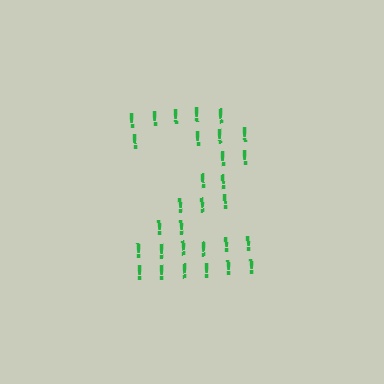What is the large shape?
The large shape is the digit 2.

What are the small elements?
The small elements are exclamation marks.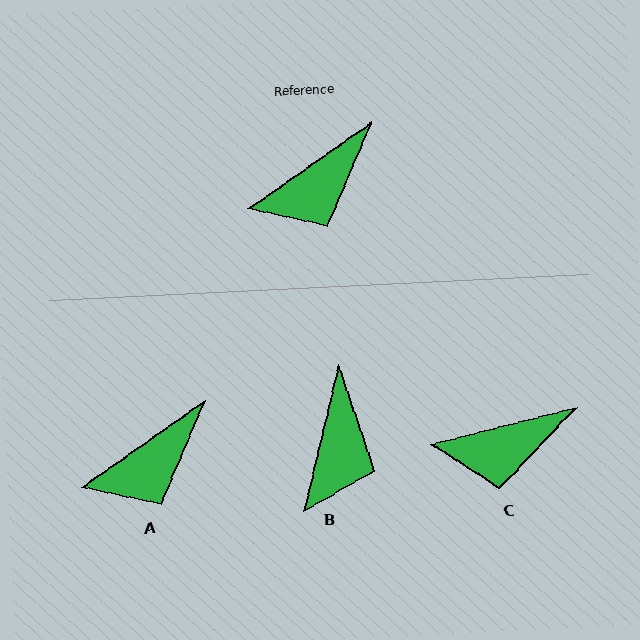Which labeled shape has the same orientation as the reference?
A.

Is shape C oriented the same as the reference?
No, it is off by about 21 degrees.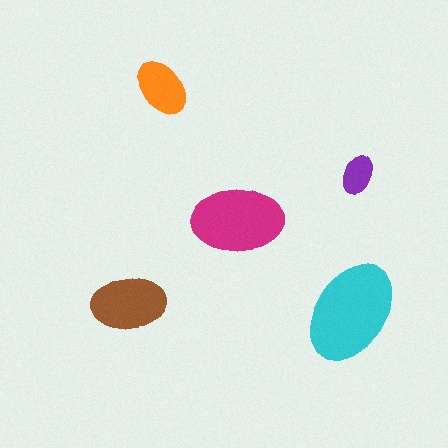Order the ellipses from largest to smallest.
the cyan one, the magenta one, the brown one, the orange one, the purple one.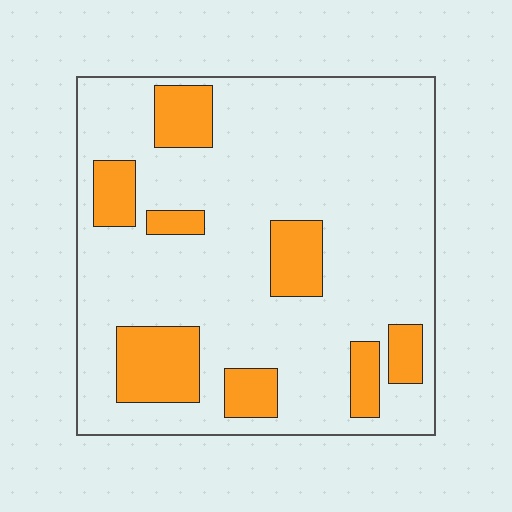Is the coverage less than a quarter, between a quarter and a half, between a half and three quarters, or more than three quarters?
Less than a quarter.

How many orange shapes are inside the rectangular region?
8.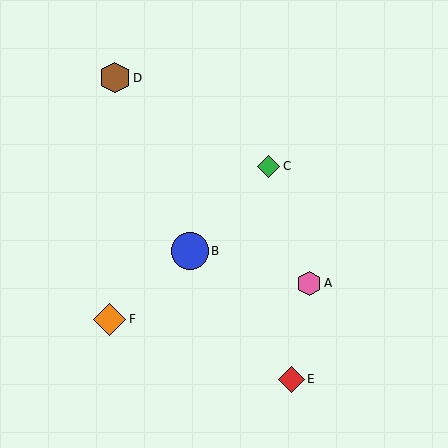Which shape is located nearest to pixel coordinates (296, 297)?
The pink hexagon (labeled A) at (309, 283) is nearest to that location.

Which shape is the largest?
The blue circle (labeled B) is the largest.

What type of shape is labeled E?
Shape E is a red diamond.